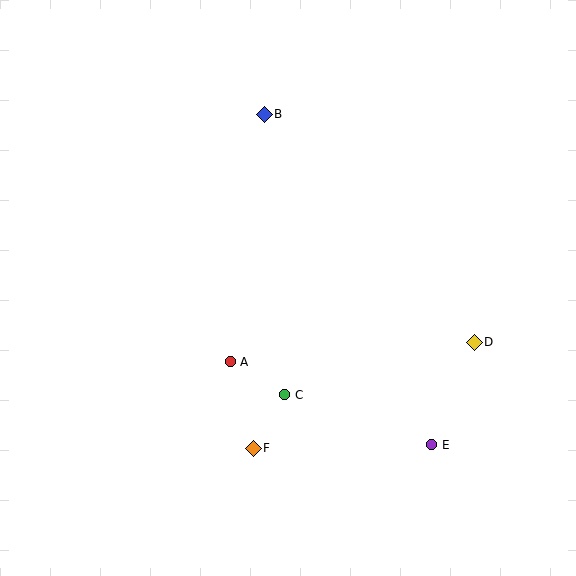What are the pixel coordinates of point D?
Point D is at (474, 342).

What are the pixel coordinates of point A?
Point A is at (230, 362).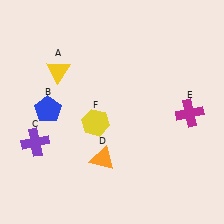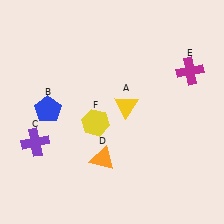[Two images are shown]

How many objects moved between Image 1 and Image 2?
2 objects moved between the two images.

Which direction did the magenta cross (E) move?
The magenta cross (E) moved up.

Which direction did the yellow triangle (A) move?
The yellow triangle (A) moved right.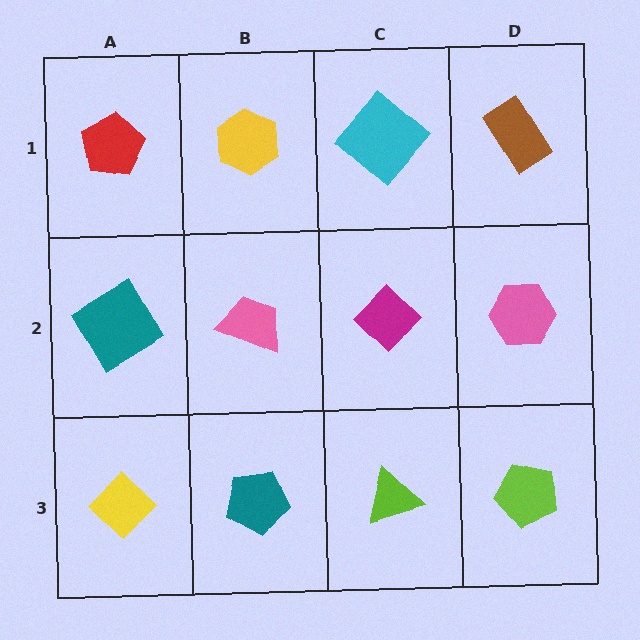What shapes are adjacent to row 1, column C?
A magenta diamond (row 2, column C), a yellow hexagon (row 1, column B), a brown rectangle (row 1, column D).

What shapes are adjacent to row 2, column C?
A cyan diamond (row 1, column C), a lime triangle (row 3, column C), a pink trapezoid (row 2, column B), a pink hexagon (row 2, column D).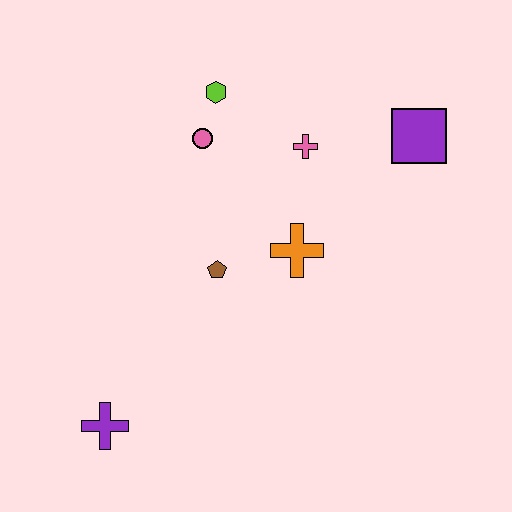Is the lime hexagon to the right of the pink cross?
No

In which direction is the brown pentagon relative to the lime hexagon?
The brown pentagon is below the lime hexagon.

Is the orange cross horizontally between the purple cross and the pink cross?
Yes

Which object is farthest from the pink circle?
The purple cross is farthest from the pink circle.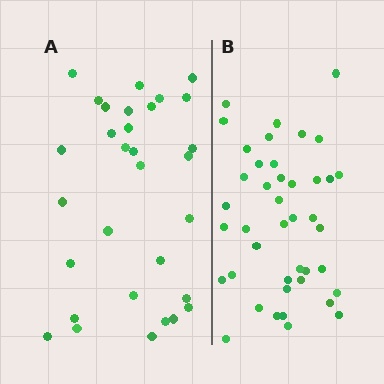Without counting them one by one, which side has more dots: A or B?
Region B (the right region) has more dots.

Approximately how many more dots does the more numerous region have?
Region B has roughly 12 or so more dots than region A.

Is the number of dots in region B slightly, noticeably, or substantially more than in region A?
Region B has noticeably more, but not dramatically so. The ratio is roughly 1.4 to 1.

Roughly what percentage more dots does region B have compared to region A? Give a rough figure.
About 35% more.